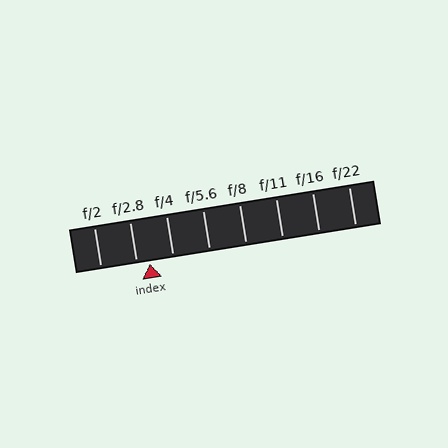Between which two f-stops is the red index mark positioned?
The index mark is between f/2.8 and f/4.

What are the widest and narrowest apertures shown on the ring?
The widest aperture shown is f/2 and the narrowest is f/22.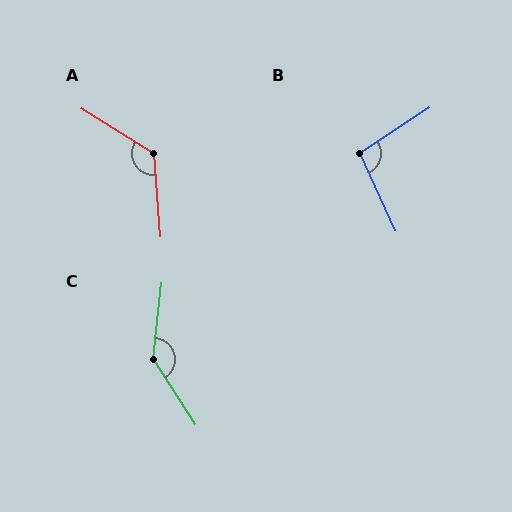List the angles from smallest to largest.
B (99°), A (126°), C (141°).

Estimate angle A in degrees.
Approximately 126 degrees.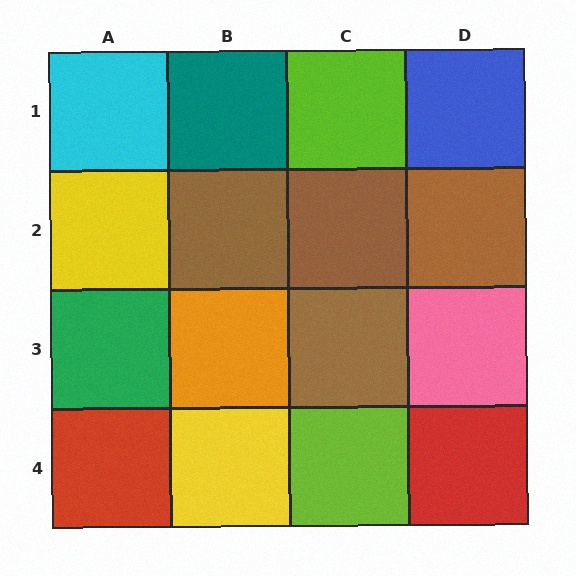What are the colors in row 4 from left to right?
Red, yellow, lime, red.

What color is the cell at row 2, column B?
Brown.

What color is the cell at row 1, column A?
Cyan.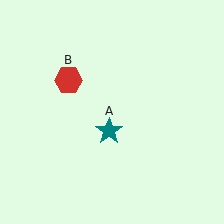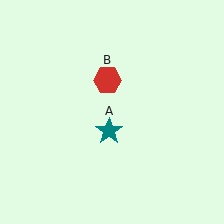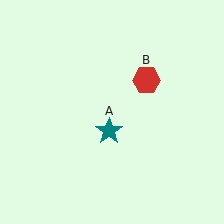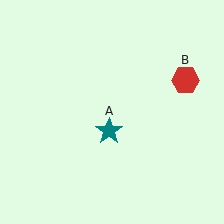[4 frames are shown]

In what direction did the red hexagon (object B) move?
The red hexagon (object B) moved right.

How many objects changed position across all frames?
1 object changed position: red hexagon (object B).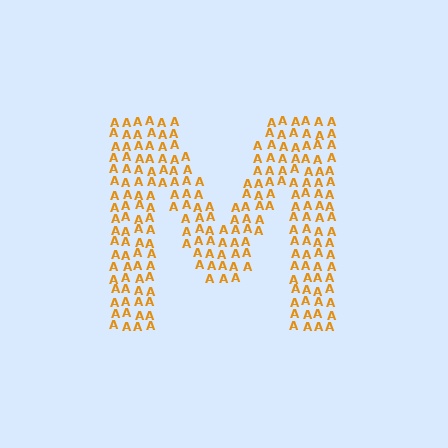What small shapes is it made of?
It is made of small letter A's.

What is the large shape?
The large shape is the letter M.